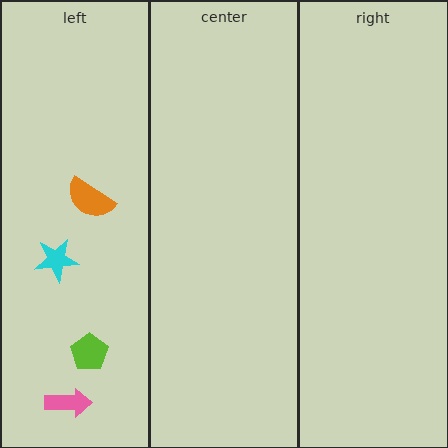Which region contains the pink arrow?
The left region.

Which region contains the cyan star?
The left region.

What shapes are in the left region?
The pink arrow, the cyan star, the lime pentagon, the orange semicircle.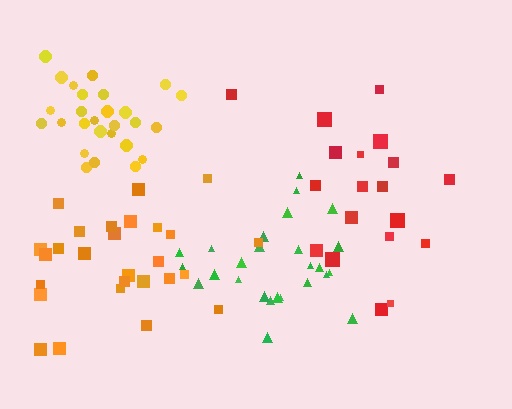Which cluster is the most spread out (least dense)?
Red.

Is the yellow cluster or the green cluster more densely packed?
Yellow.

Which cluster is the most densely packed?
Yellow.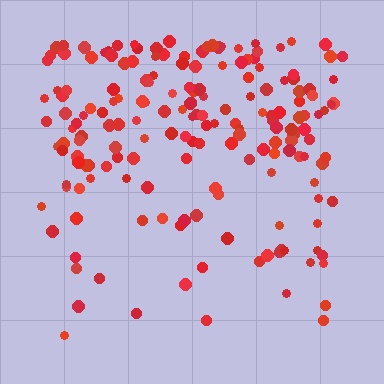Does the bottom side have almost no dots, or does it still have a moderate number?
Still a moderate number, just noticeably fewer than the top.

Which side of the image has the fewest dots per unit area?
The bottom.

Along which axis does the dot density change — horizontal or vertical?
Vertical.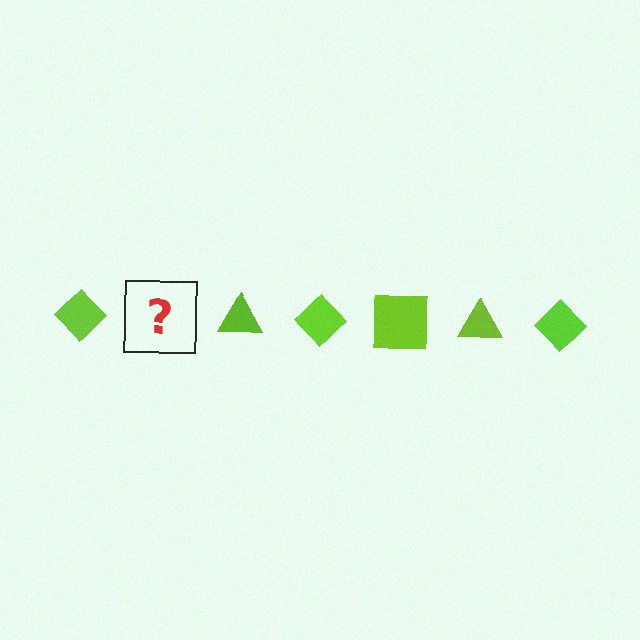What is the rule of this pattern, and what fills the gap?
The rule is that the pattern cycles through diamond, square, triangle shapes in lime. The gap should be filled with a lime square.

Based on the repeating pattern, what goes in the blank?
The blank should be a lime square.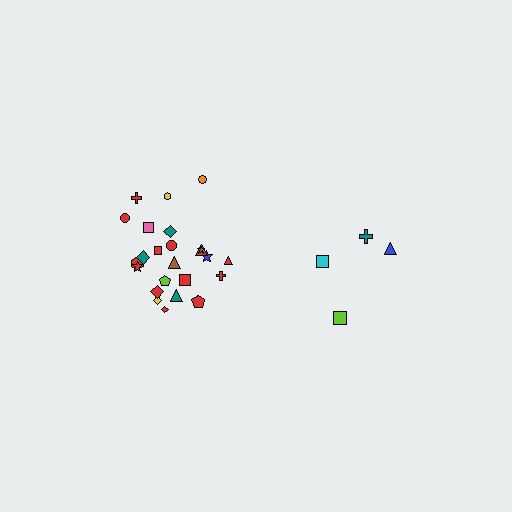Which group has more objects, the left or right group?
The left group.